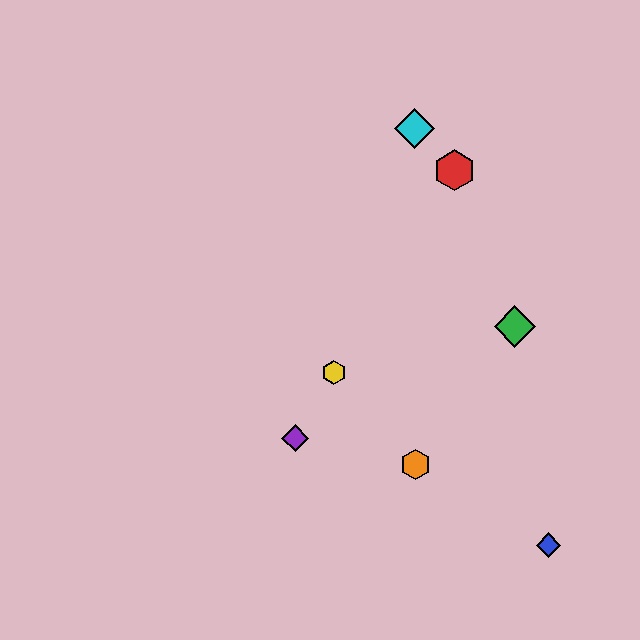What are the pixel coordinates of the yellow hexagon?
The yellow hexagon is at (334, 373).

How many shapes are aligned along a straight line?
3 shapes (the red hexagon, the yellow hexagon, the purple diamond) are aligned along a straight line.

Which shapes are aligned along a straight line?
The red hexagon, the yellow hexagon, the purple diamond are aligned along a straight line.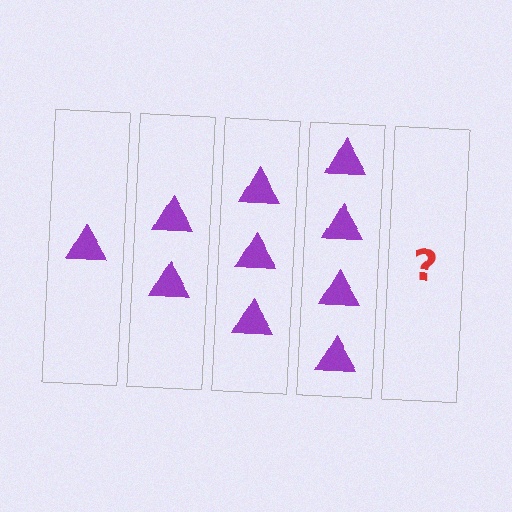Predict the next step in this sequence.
The next step is 5 triangles.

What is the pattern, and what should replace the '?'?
The pattern is that each step adds one more triangle. The '?' should be 5 triangles.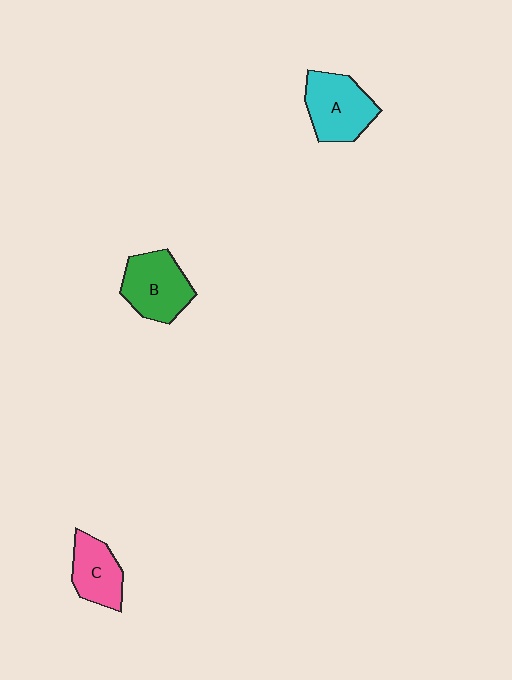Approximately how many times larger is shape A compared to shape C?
Approximately 1.3 times.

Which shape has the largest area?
Shape A (cyan).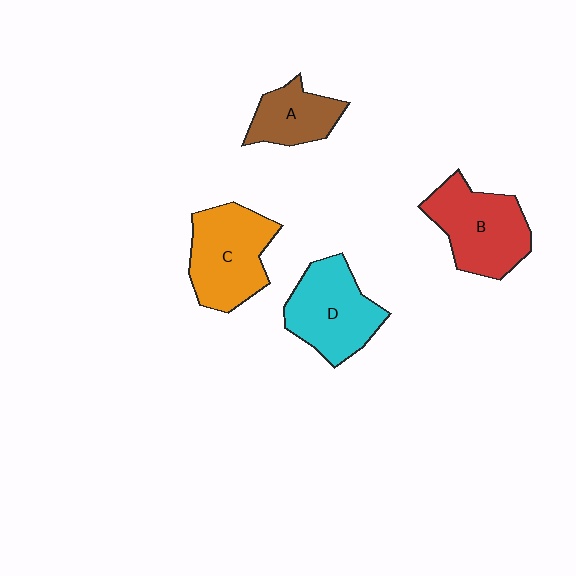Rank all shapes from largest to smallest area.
From largest to smallest: C (orange), B (red), D (cyan), A (brown).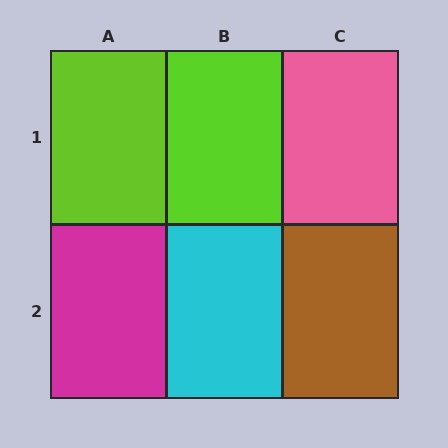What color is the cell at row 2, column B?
Cyan.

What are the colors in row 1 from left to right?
Lime, lime, pink.